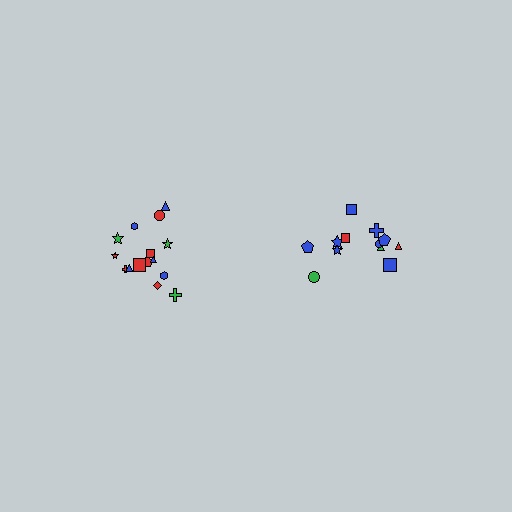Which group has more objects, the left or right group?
The left group.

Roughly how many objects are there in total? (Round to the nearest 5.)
Roughly 25 objects in total.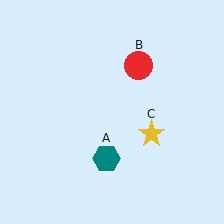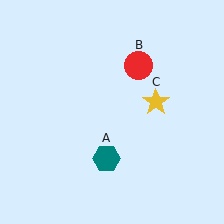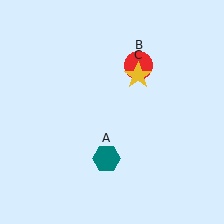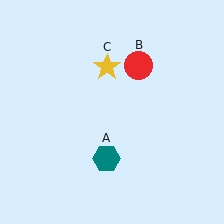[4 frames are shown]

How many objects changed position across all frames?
1 object changed position: yellow star (object C).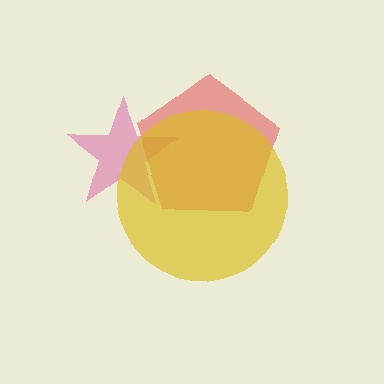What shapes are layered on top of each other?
The layered shapes are: a pink star, a red pentagon, a yellow circle.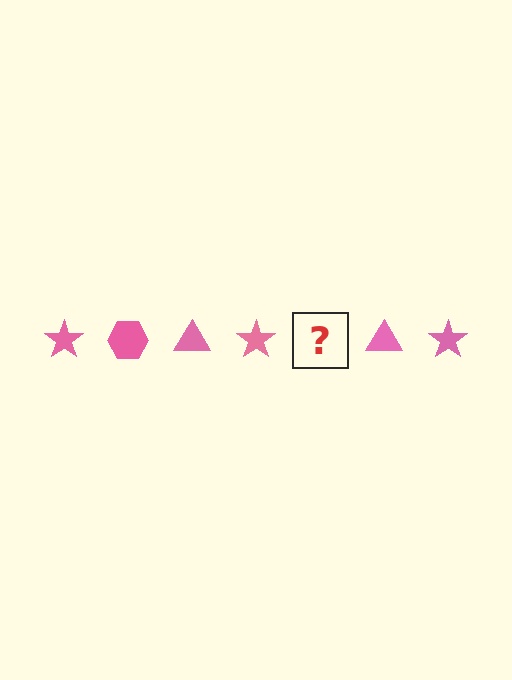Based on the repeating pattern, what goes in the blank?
The blank should be a pink hexagon.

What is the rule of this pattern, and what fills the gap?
The rule is that the pattern cycles through star, hexagon, triangle shapes in pink. The gap should be filled with a pink hexagon.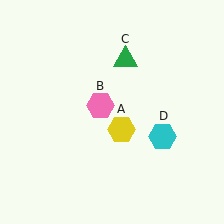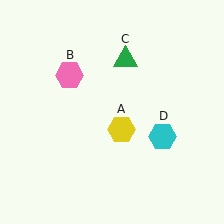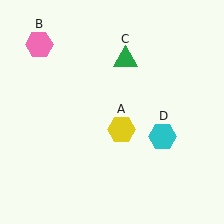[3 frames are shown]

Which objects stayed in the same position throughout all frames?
Yellow hexagon (object A) and green triangle (object C) and cyan hexagon (object D) remained stationary.